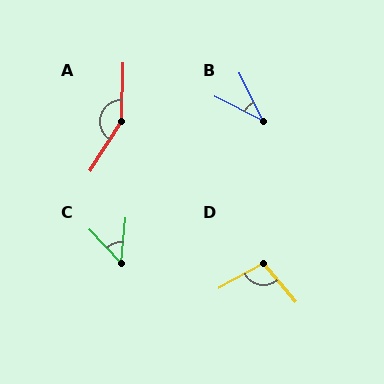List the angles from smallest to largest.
B (38°), C (50°), D (101°), A (149°).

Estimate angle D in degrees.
Approximately 101 degrees.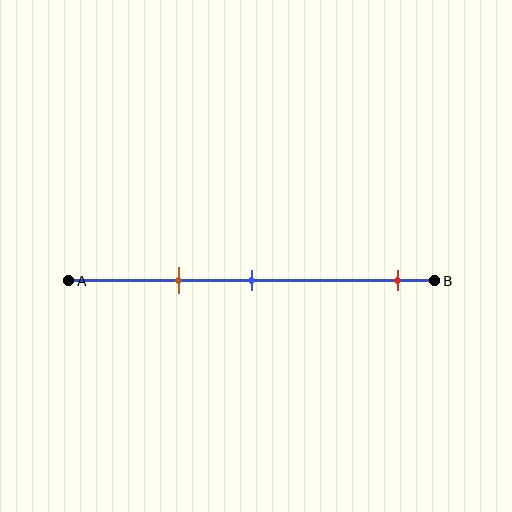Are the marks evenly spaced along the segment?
No, the marks are not evenly spaced.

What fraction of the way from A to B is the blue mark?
The blue mark is approximately 50% (0.5) of the way from A to B.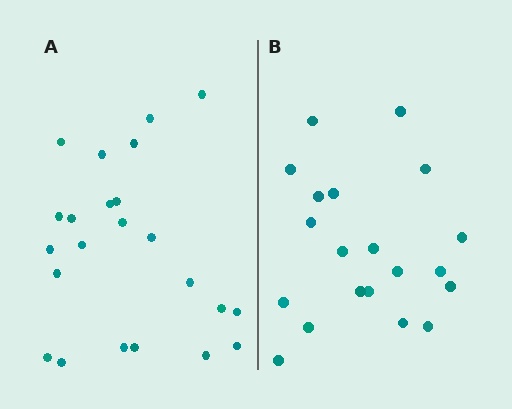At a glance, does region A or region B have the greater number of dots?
Region A (the left region) has more dots.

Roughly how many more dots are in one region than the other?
Region A has just a few more — roughly 2 or 3 more dots than region B.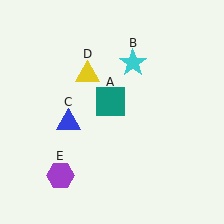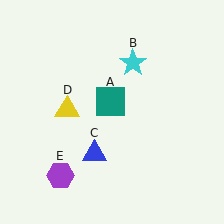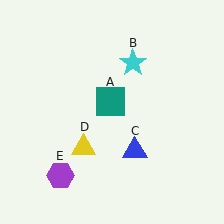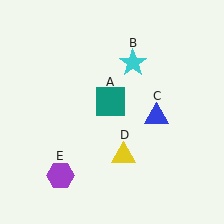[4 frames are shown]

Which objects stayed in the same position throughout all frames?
Teal square (object A) and cyan star (object B) and purple hexagon (object E) remained stationary.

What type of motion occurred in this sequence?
The blue triangle (object C), yellow triangle (object D) rotated counterclockwise around the center of the scene.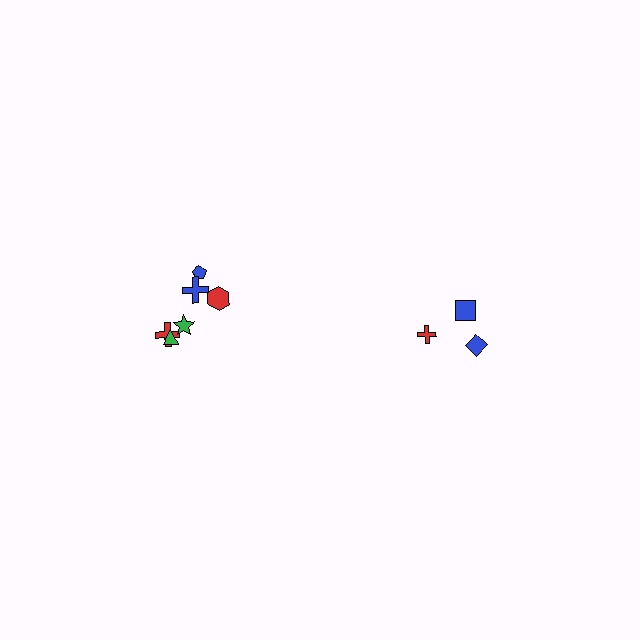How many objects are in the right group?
There are 3 objects.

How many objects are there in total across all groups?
There are 9 objects.